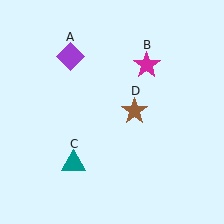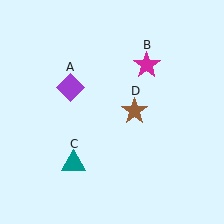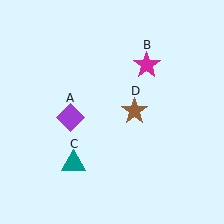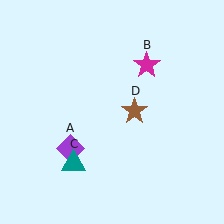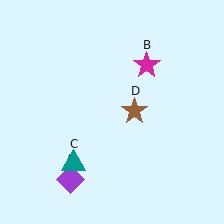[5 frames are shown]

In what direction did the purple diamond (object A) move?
The purple diamond (object A) moved down.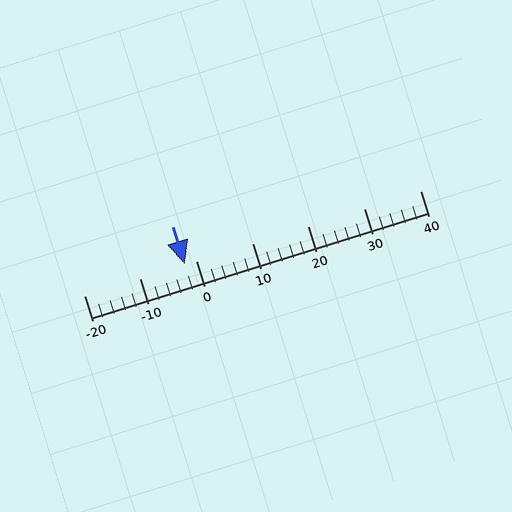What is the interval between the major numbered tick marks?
The major tick marks are spaced 10 units apart.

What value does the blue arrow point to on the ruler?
The blue arrow points to approximately -2.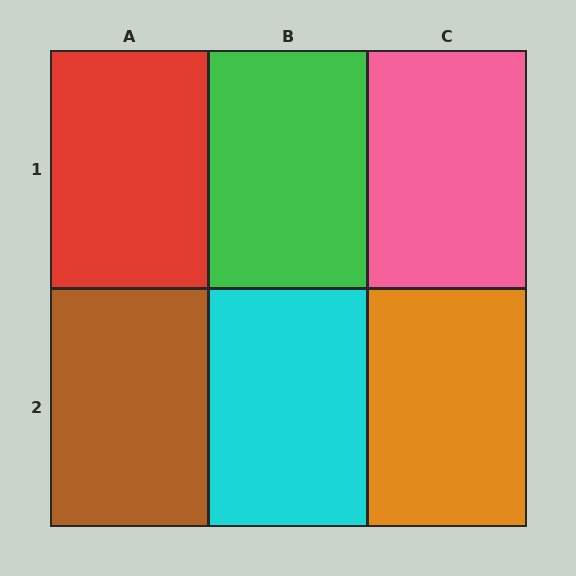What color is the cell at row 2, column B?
Cyan.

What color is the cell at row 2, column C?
Orange.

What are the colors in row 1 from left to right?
Red, green, pink.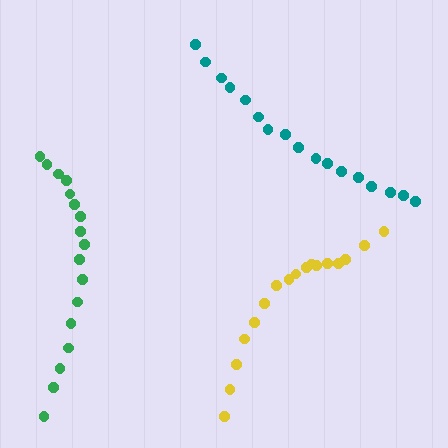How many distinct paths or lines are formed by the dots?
There are 3 distinct paths.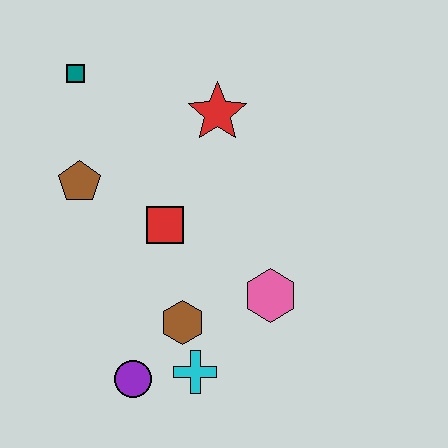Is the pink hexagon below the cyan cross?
No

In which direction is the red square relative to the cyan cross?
The red square is above the cyan cross.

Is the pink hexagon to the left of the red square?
No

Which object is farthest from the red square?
The teal square is farthest from the red square.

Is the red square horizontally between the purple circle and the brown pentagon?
No